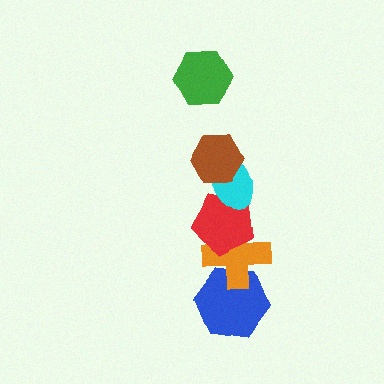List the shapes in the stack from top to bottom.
From top to bottom: the green hexagon, the brown hexagon, the cyan ellipse, the red pentagon, the orange cross, the blue hexagon.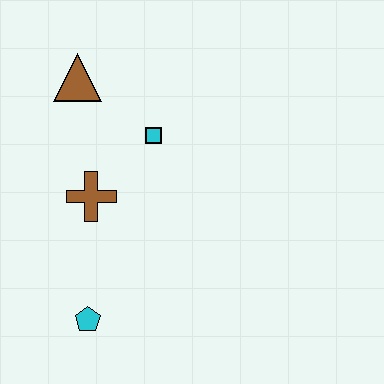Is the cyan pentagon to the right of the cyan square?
No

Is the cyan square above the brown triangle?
No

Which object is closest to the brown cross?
The cyan square is closest to the brown cross.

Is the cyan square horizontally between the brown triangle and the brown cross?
No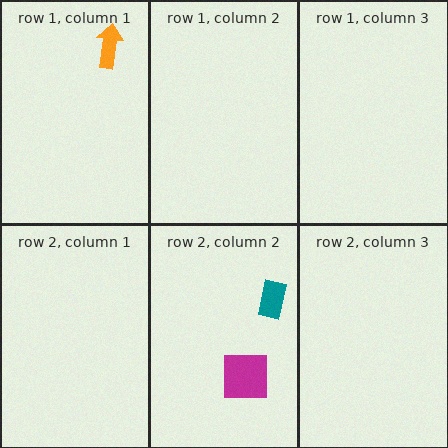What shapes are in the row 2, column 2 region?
The teal rectangle, the magenta square.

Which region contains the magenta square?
The row 2, column 2 region.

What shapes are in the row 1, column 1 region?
The orange arrow.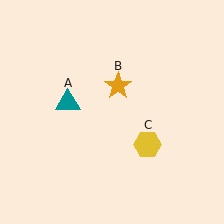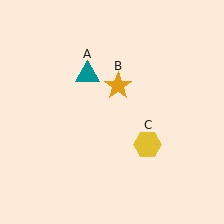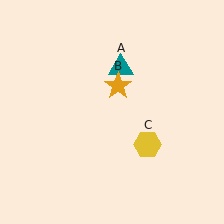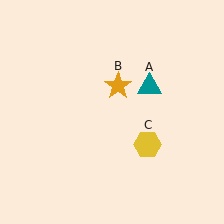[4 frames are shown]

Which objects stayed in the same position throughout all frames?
Orange star (object B) and yellow hexagon (object C) remained stationary.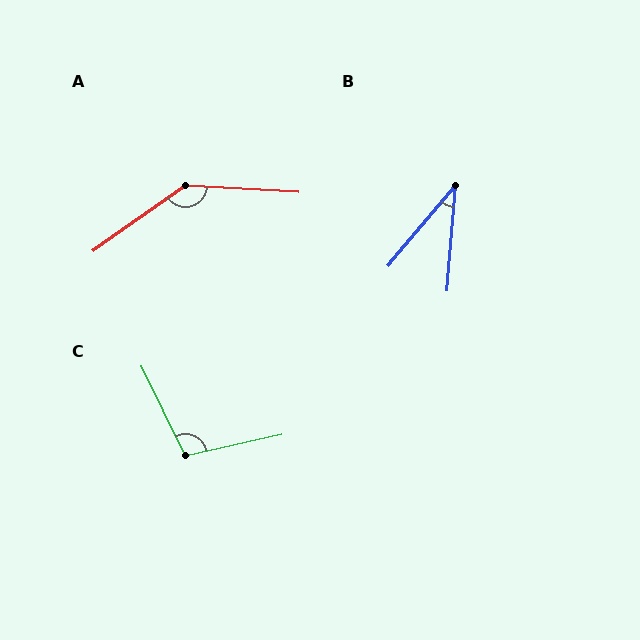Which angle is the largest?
A, at approximately 142 degrees.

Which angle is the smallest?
B, at approximately 35 degrees.